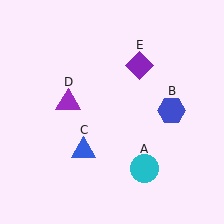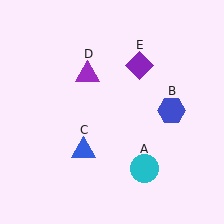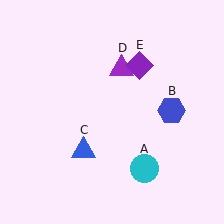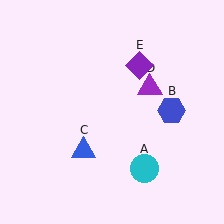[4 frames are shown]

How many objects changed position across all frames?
1 object changed position: purple triangle (object D).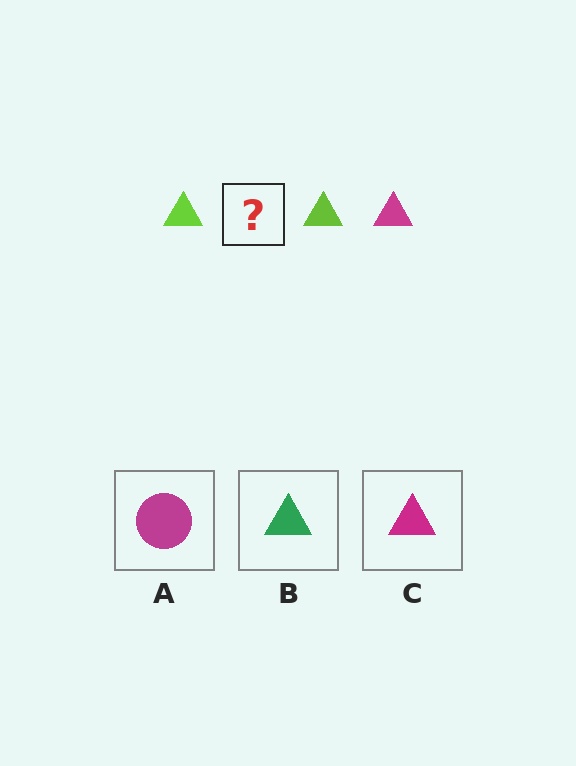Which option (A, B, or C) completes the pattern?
C.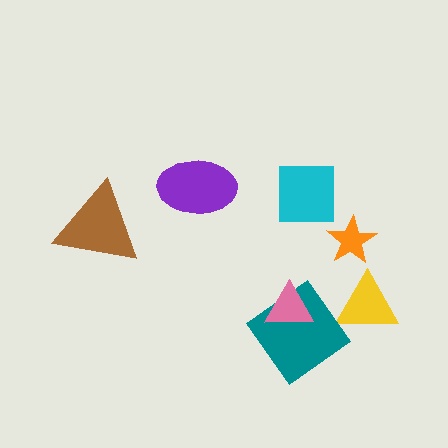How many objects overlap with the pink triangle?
1 object overlaps with the pink triangle.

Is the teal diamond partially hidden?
Yes, it is partially covered by another shape.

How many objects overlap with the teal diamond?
1 object overlaps with the teal diamond.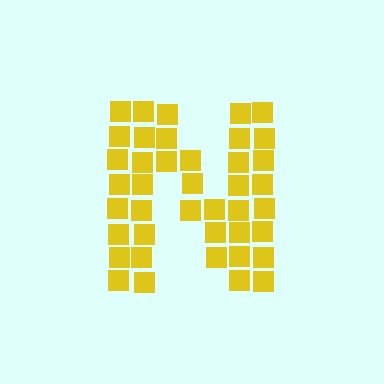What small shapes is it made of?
It is made of small squares.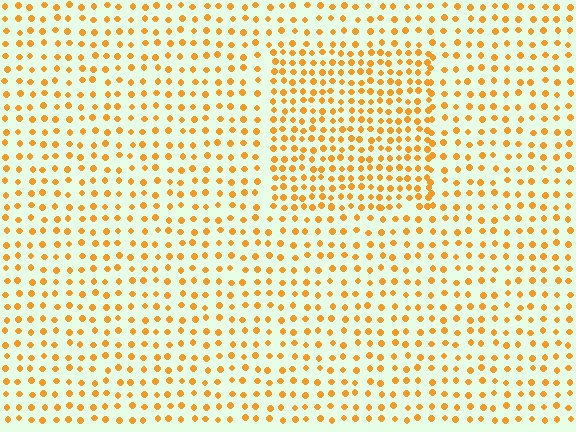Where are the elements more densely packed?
The elements are more densely packed inside the rectangle boundary.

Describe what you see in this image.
The image contains small orange elements arranged at two different densities. A rectangle-shaped region is visible where the elements are more densely packed than the surrounding area.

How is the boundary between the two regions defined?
The boundary is defined by a change in element density (approximately 1.7x ratio). All elements are the same color, size, and shape.